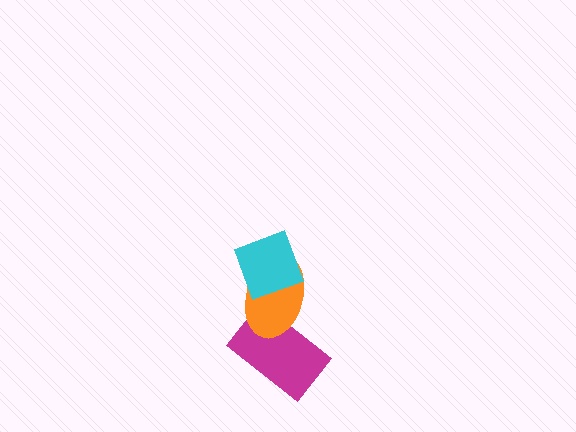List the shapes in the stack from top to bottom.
From top to bottom: the cyan diamond, the orange ellipse, the magenta rectangle.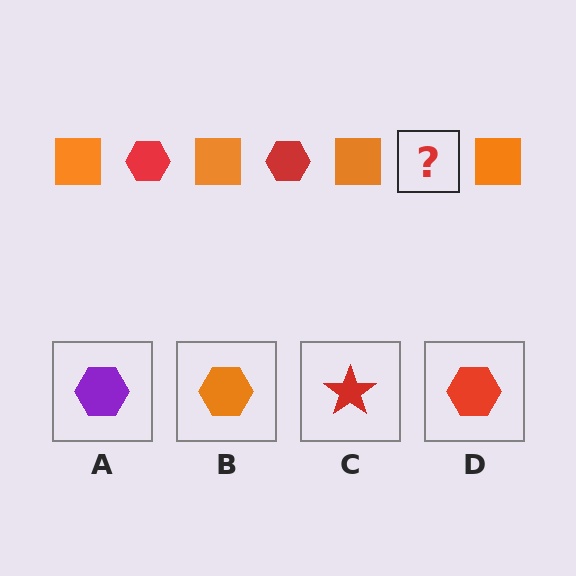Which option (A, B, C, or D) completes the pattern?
D.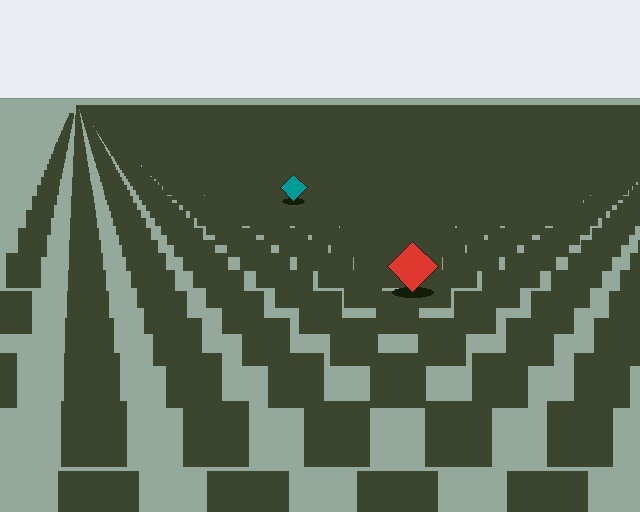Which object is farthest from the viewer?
The teal diamond is farthest from the viewer. It appears smaller and the ground texture around it is denser.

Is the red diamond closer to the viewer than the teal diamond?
Yes. The red diamond is closer — you can tell from the texture gradient: the ground texture is coarser near it.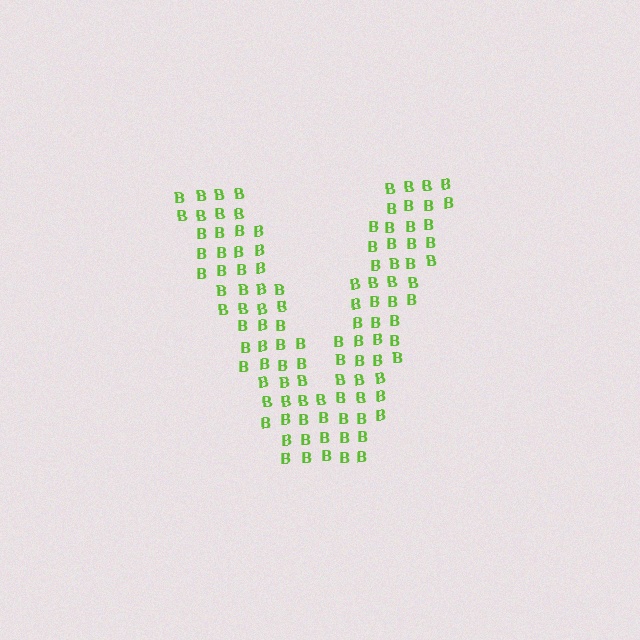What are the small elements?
The small elements are letter B's.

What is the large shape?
The large shape is the letter V.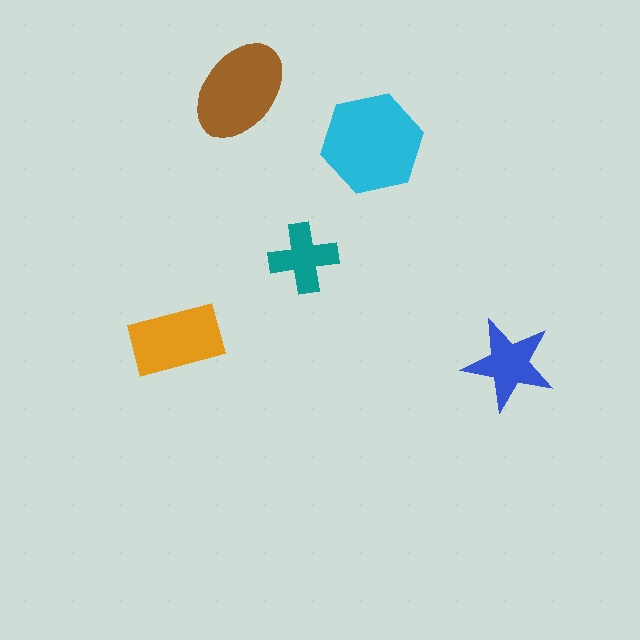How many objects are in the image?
There are 5 objects in the image.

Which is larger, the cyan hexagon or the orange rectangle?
The cyan hexagon.